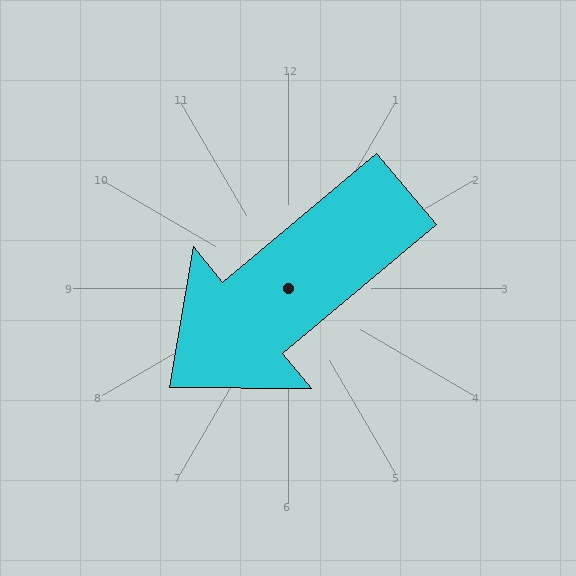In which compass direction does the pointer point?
Southwest.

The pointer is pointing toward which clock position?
Roughly 8 o'clock.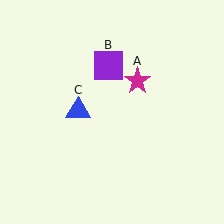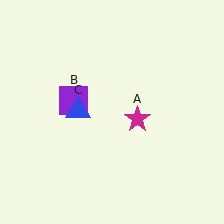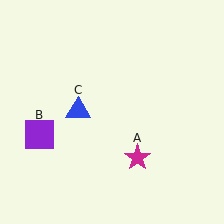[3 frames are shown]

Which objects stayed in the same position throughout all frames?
Blue triangle (object C) remained stationary.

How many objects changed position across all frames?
2 objects changed position: magenta star (object A), purple square (object B).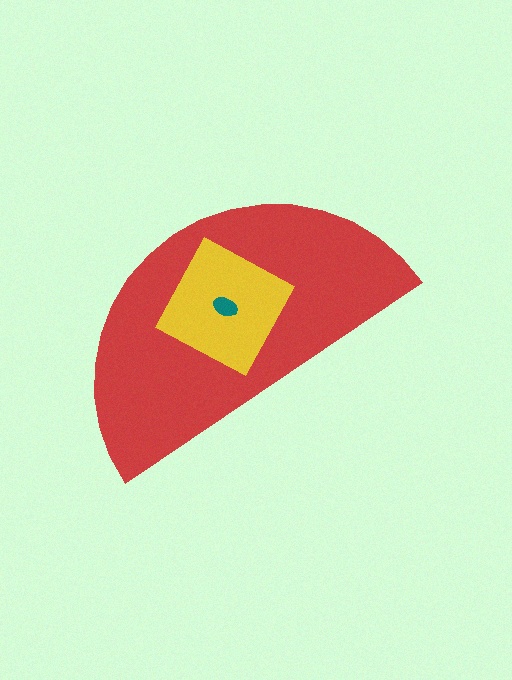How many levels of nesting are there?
3.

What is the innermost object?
The teal ellipse.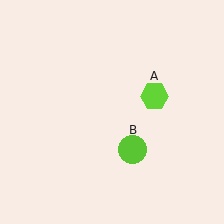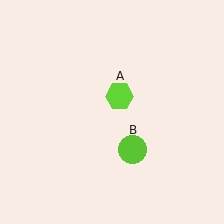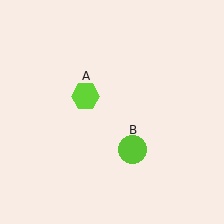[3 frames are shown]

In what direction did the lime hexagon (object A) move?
The lime hexagon (object A) moved left.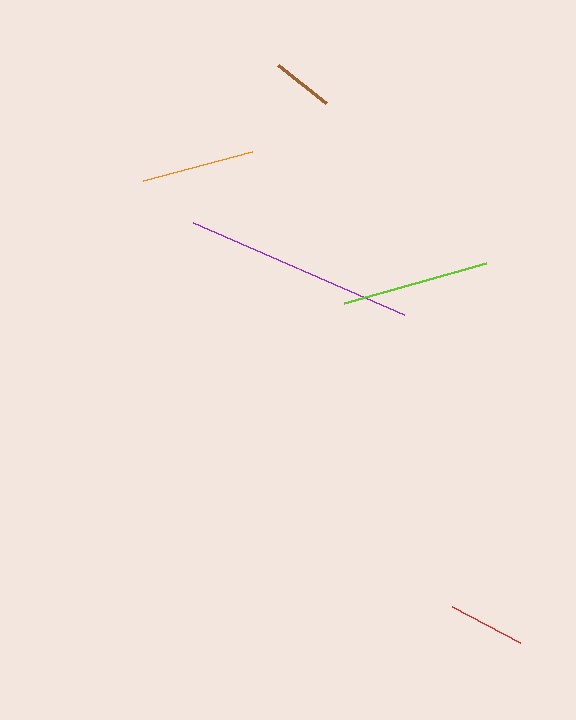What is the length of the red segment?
The red segment is approximately 76 pixels long.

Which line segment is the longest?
The purple line is the longest at approximately 230 pixels.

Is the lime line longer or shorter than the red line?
The lime line is longer than the red line.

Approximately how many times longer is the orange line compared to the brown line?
The orange line is approximately 1.9 times the length of the brown line.